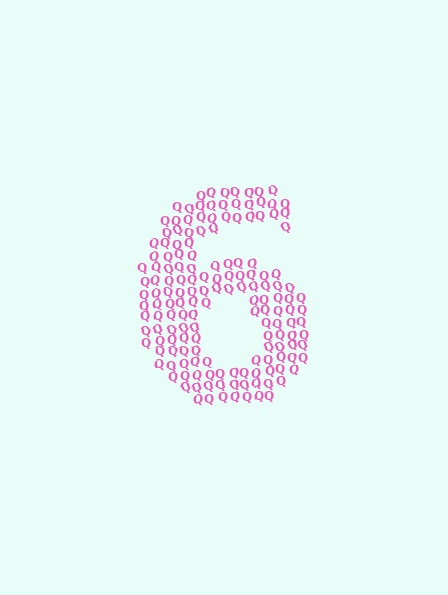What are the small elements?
The small elements are letter Q's.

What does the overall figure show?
The overall figure shows the digit 6.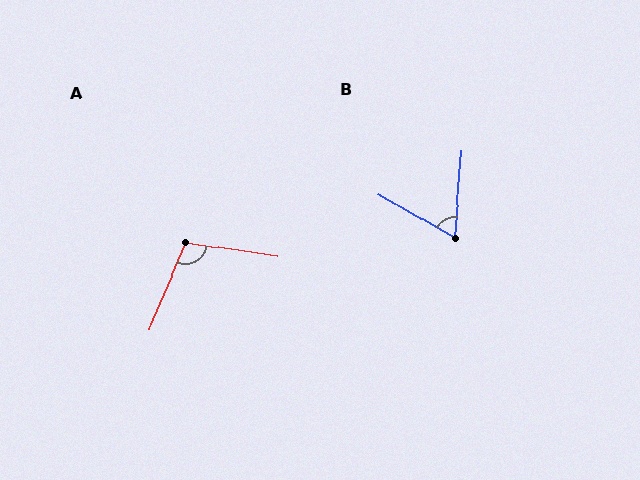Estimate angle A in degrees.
Approximately 104 degrees.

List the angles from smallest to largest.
B (65°), A (104°).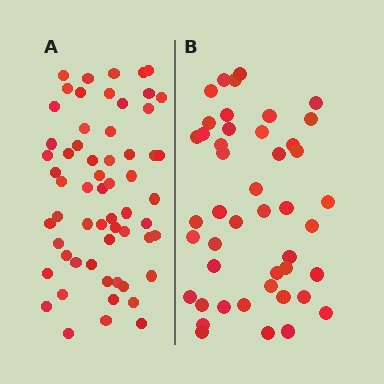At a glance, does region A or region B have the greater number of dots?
Region A (the left region) has more dots.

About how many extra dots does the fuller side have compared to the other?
Region A has approximately 15 more dots than region B.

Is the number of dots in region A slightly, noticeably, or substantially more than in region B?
Region A has noticeably more, but not dramatically so. The ratio is roughly 1.3 to 1.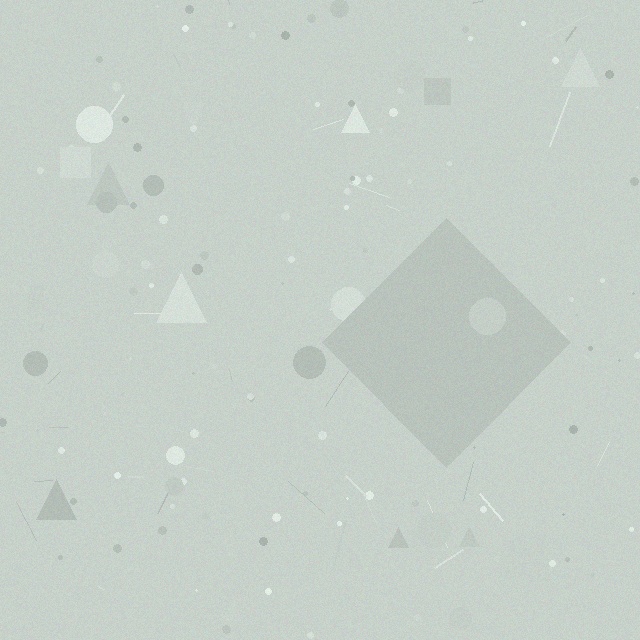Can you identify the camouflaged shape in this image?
The camouflaged shape is a diamond.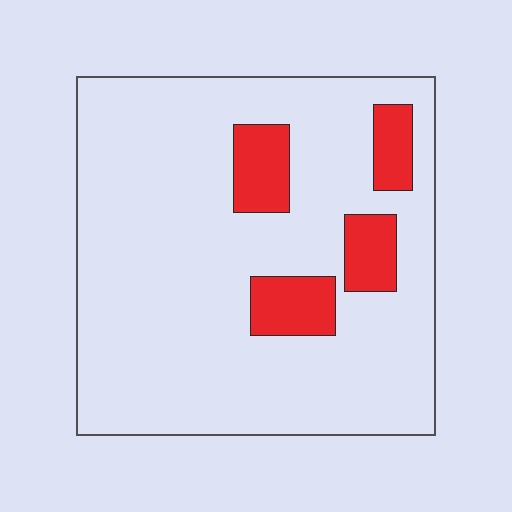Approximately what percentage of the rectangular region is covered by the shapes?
Approximately 15%.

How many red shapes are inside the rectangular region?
4.